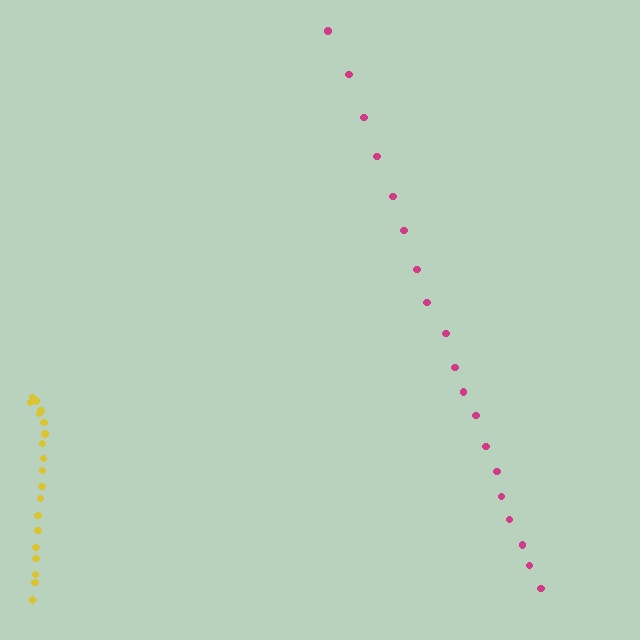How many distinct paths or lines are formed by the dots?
There are 2 distinct paths.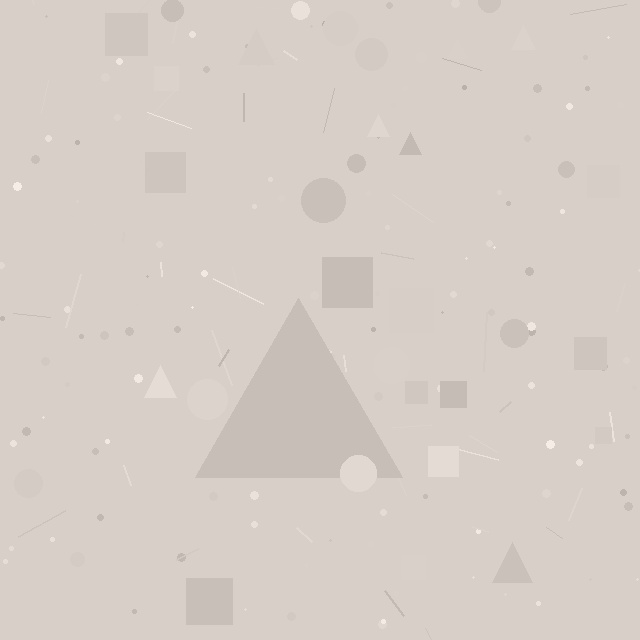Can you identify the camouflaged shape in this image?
The camouflaged shape is a triangle.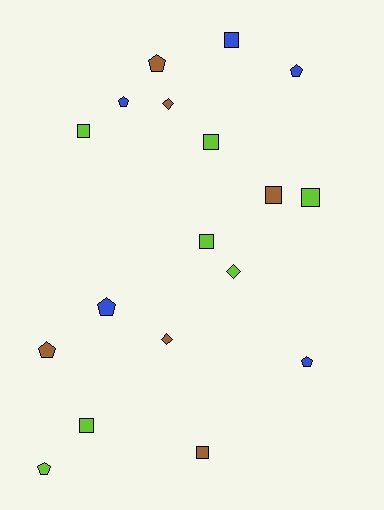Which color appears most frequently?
Lime, with 7 objects.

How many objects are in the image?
There are 18 objects.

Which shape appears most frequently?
Square, with 8 objects.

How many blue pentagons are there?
There are 4 blue pentagons.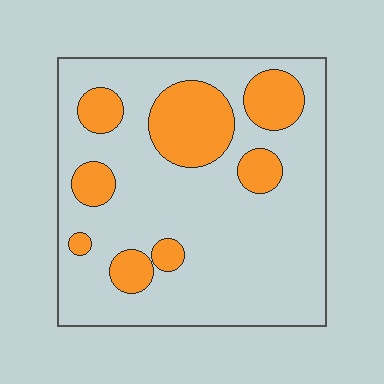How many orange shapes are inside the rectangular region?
8.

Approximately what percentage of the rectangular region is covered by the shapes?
Approximately 25%.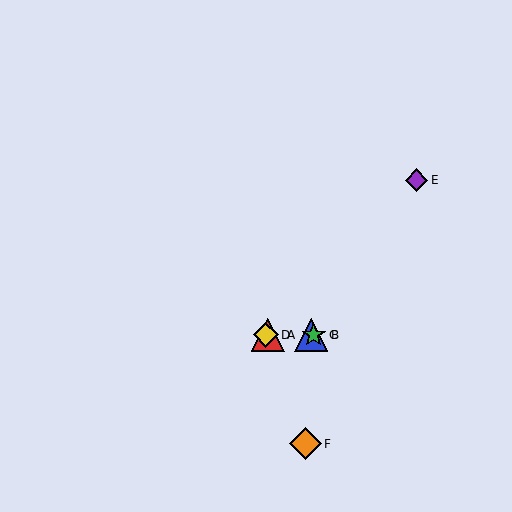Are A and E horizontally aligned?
No, A is at y≈335 and E is at y≈180.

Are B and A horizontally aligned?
Yes, both are at y≈335.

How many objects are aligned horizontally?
4 objects (A, B, C, D) are aligned horizontally.